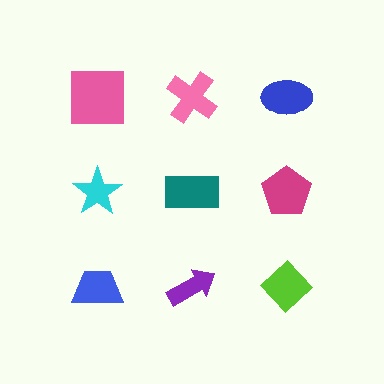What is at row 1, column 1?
A pink square.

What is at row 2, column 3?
A magenta pentagon.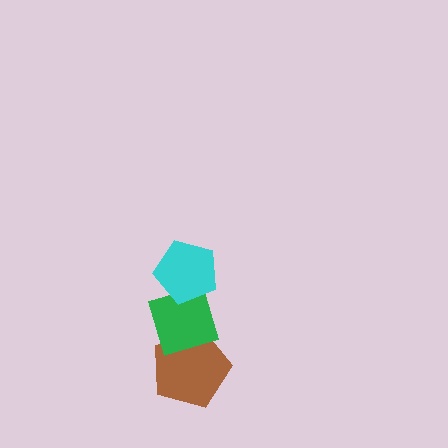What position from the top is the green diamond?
The green diamond is 2nd from the top.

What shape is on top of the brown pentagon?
The green diamond is on top of the brown pentagon.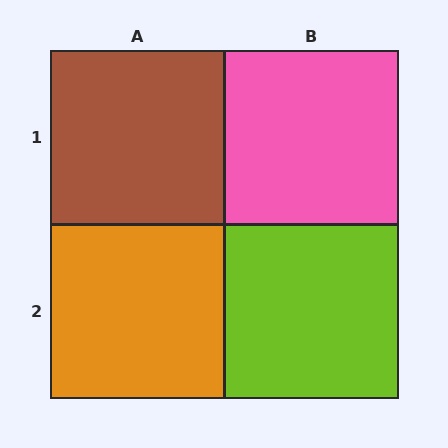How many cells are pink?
1 cell is pink.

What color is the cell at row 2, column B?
Lime.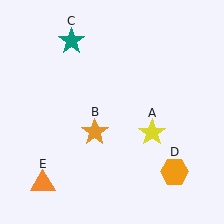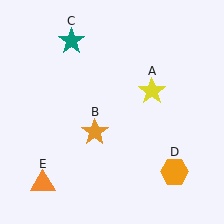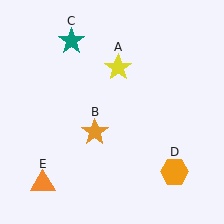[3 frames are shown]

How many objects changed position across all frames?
1 object changed position: yellow star (object A).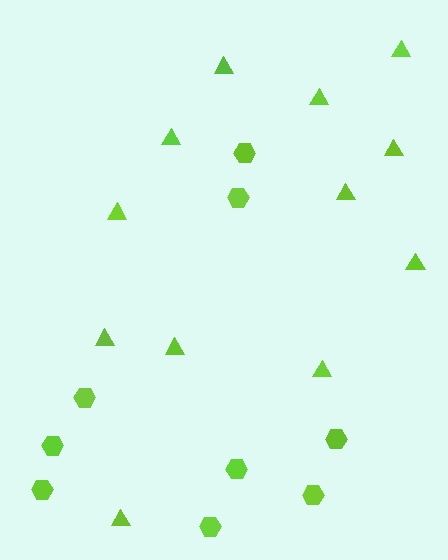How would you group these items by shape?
There are 2 groups: one group of triangles (12) and one group of hexagons (9).